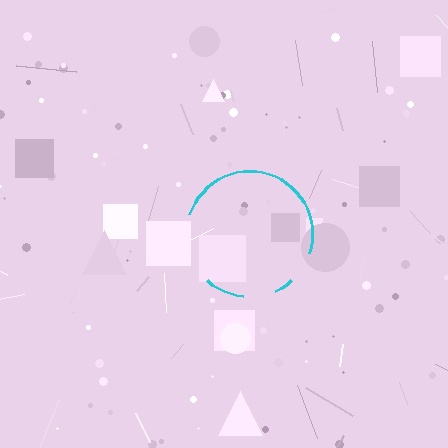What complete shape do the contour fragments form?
The contour fragments form a circle.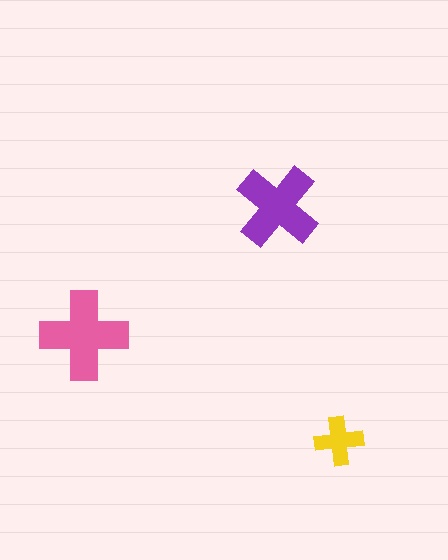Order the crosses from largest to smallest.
the pink one, the purple one, the yellow one.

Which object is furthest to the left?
The pink cross is leftmost.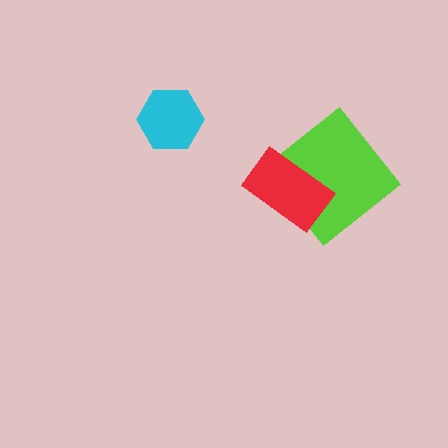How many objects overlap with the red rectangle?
1 object overlaps with the red rectangle.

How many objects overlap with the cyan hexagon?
0 objects overlap with the cyan hexagon.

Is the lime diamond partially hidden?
Yes, it is partially covered by another shape.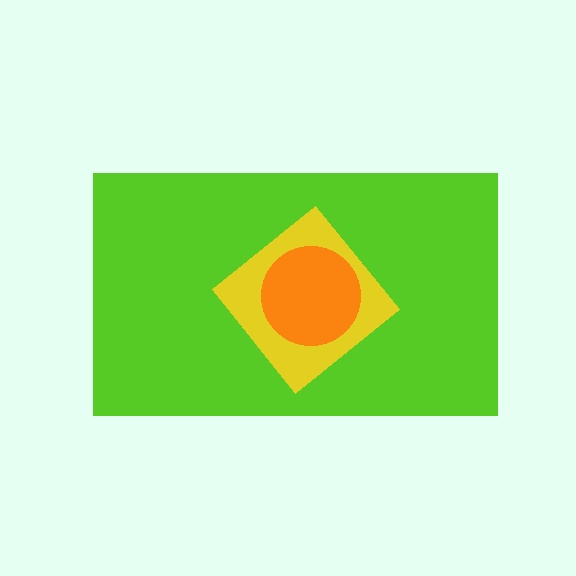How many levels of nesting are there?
3.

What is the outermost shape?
The lime rectangle.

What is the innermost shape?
The orange circle.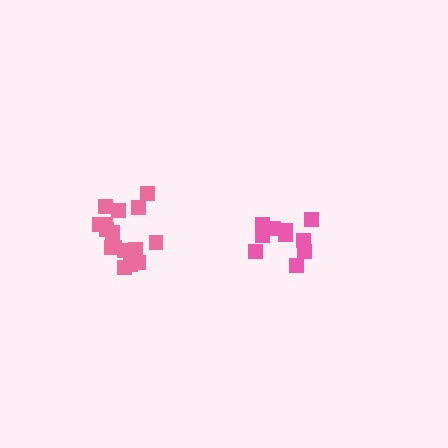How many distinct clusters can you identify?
There are 2 distinct clusters.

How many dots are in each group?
Group 1: 16 dots, Group 2: 10 dots (26 total).